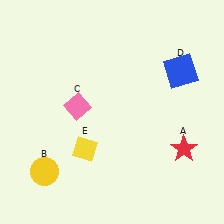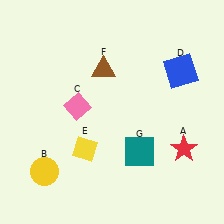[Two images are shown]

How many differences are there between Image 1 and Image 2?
There are 2 differences between the two images.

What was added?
A brown triangle (F), a teal square (G) were added in Image 2.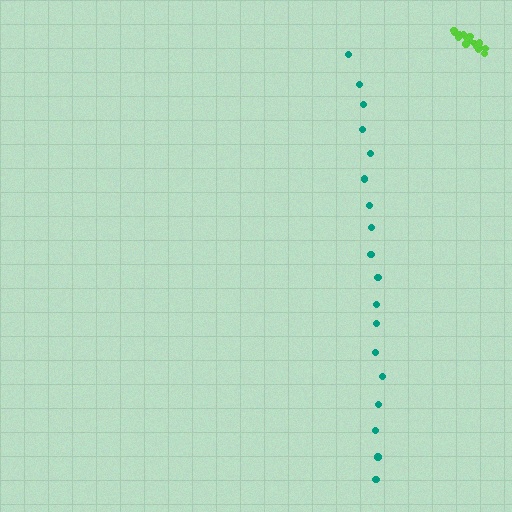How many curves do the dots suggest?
There are 2 distinct paths.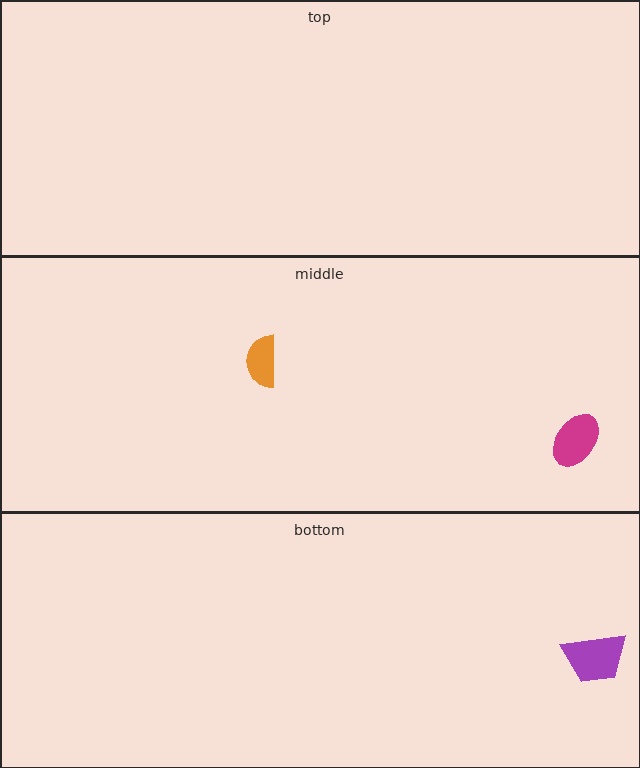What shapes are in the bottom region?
The purple trapezoid.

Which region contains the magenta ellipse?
The middle region.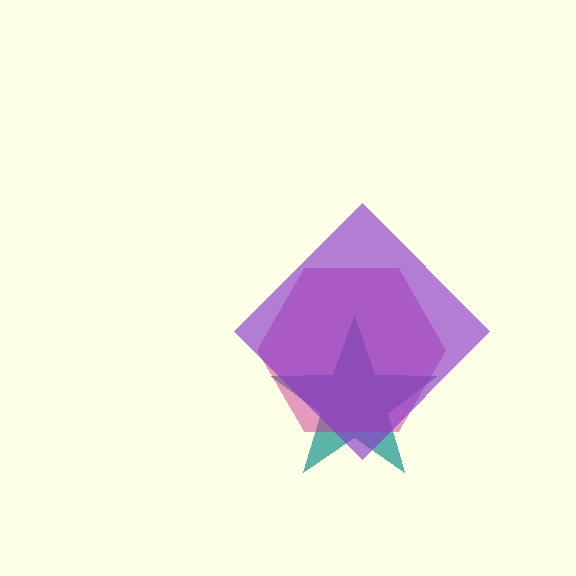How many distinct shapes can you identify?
There are 3 distinct shapes: a teal star, a magenta hexagon, a purple diamond.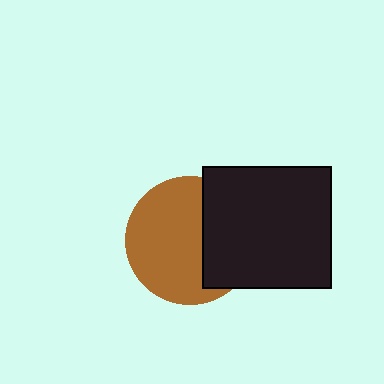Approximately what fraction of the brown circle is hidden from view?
Roughly 37% of the brown circle is hidden behind the black rectangle.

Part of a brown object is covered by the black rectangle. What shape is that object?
It is a circle.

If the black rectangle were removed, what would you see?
You would see the complete brown circle.